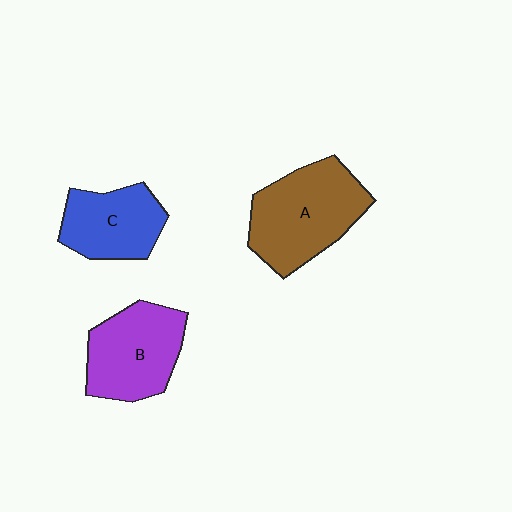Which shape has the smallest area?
Shape C (blue).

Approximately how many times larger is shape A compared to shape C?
Approximately 1.4 times.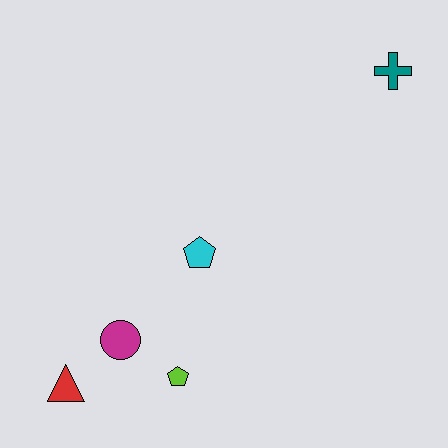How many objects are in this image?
There are 5 objects.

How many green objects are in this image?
There are no green objects.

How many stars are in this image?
There are no stars.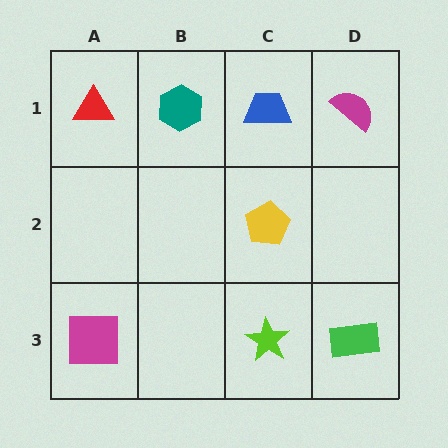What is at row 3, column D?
A green rectangle.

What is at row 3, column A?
A magenta square.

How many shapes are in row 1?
4 shapes.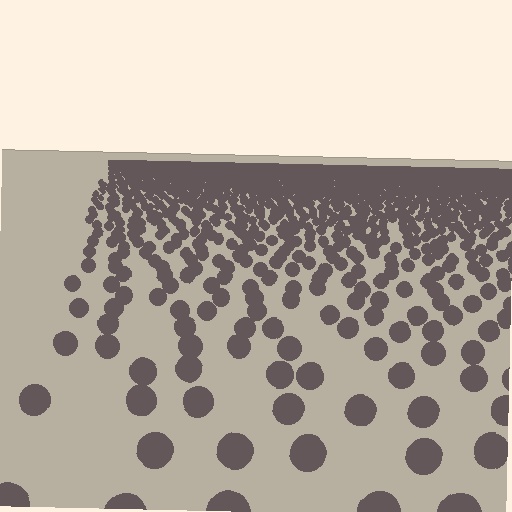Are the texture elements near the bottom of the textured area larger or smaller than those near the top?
Larger. Near the bottom, elements are closer to the viewer and appear at a bigger on-screen size.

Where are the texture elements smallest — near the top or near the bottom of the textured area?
Near the top.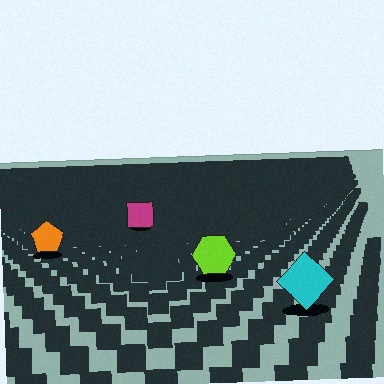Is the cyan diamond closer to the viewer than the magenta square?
Yes. The cyan diamond is closer — you can tell from the texture gradient: the ground texture is coarser near it.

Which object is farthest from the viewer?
The magenta square is farthest from the viewer. It appears smaller and the ground texture around it is denser.